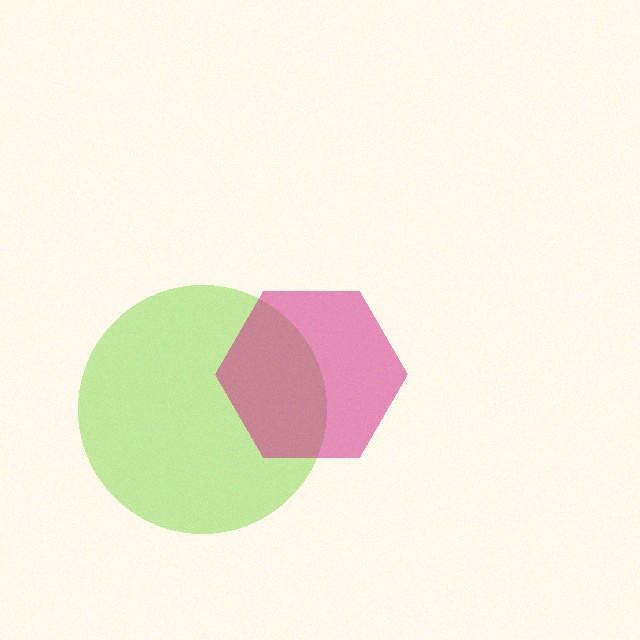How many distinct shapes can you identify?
There are 2 distinct shapes: a lime circle, a magenta hexagon.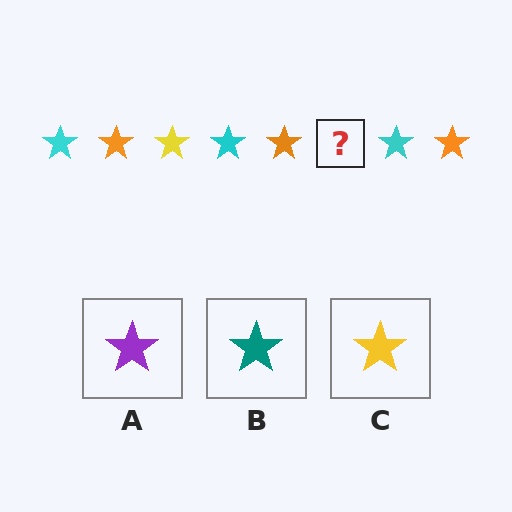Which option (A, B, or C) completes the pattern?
C.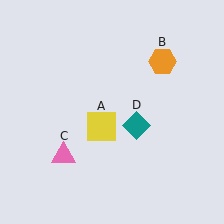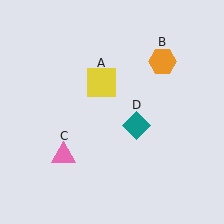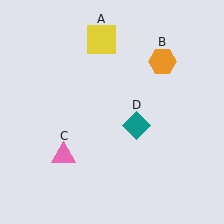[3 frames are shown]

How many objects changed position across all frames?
1 object changed position: yellow square (object A).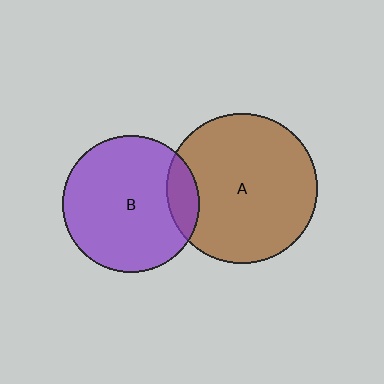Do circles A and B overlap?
Yes.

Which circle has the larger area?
Circle A (brown).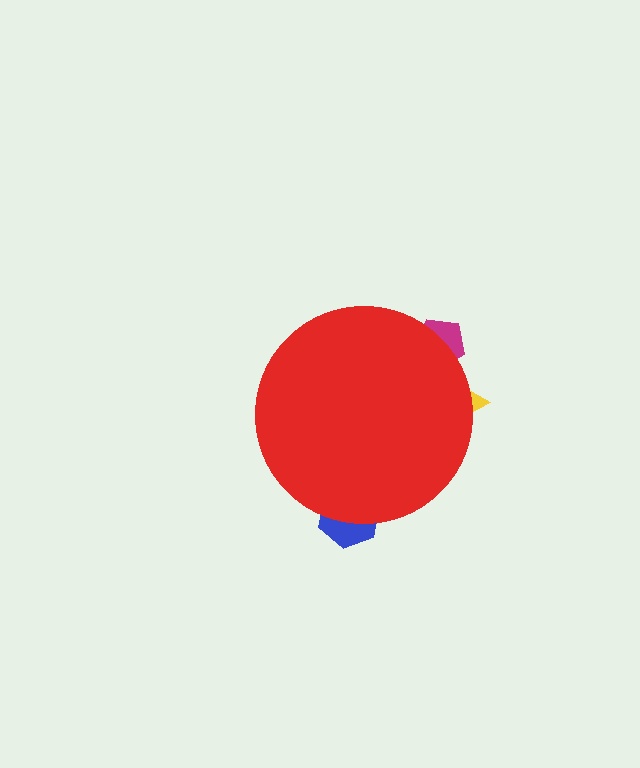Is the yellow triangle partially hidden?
Yes, the yellow triangle is partially hidden behind the red circle.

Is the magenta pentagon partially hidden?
Yes, the magenta pentagon is partially hidden behind the red circle.